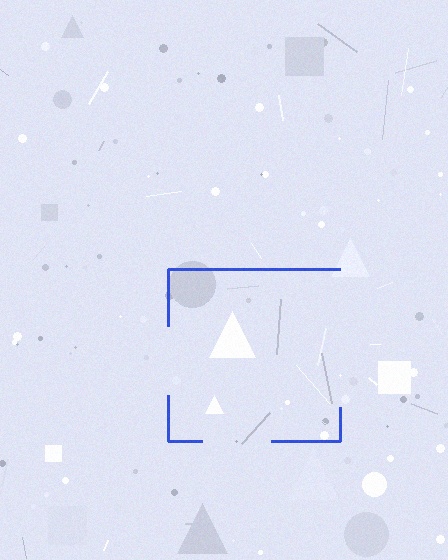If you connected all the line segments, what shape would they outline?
They would outline a square.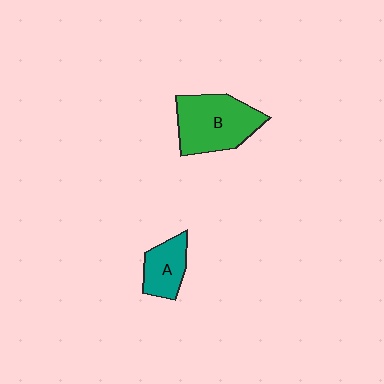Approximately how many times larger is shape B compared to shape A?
Approximately 1.9 times.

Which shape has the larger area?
Shape B (green).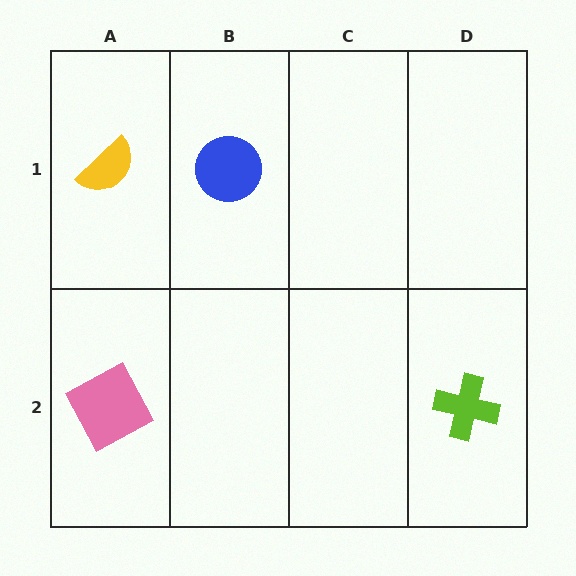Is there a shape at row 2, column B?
No, that cell is empty.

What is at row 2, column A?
A pink square.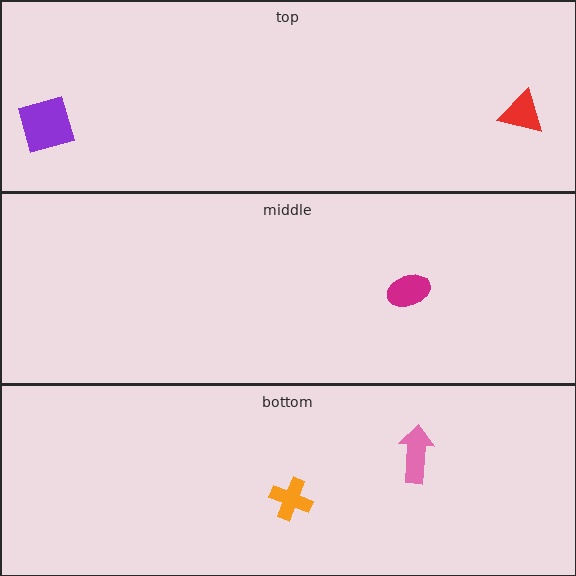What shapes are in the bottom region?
The pink arrow, the orange cross.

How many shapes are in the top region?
2.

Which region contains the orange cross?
The bottom region.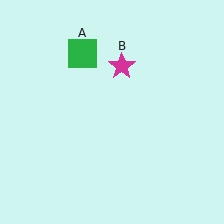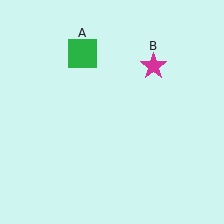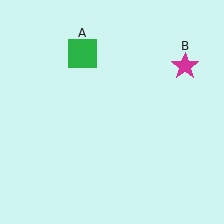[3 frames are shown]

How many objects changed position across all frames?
1 object changed position: magenta star (object B).